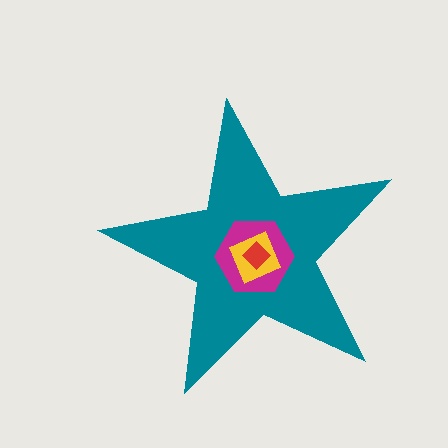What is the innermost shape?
The red diamond.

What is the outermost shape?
The teal star.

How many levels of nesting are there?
4.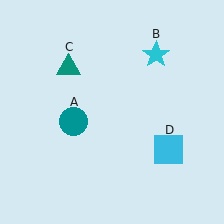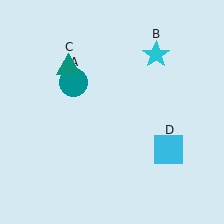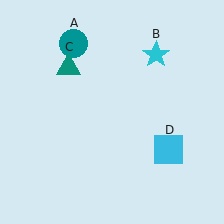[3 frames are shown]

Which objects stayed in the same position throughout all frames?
Cyan star (object B) and teal triangle (object C) and cyan square (object D) remained stationary.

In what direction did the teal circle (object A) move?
The teal circle (object A) moved up.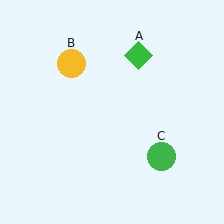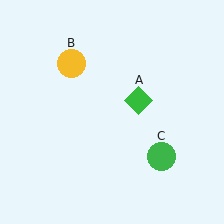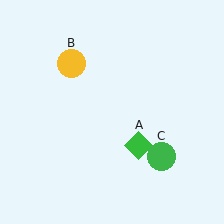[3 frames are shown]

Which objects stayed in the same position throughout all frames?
Yellow circle (object B) and green circle (object C) remained stationary.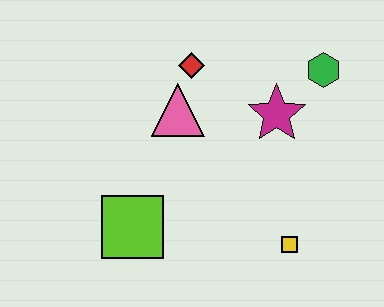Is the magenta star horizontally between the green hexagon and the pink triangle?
Yes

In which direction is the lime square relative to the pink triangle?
The lime square is below the pink triangle.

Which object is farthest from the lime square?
The green hexagon is farthest from the lime square.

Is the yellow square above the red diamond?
No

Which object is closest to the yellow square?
The magenta star is closest to the yellow square.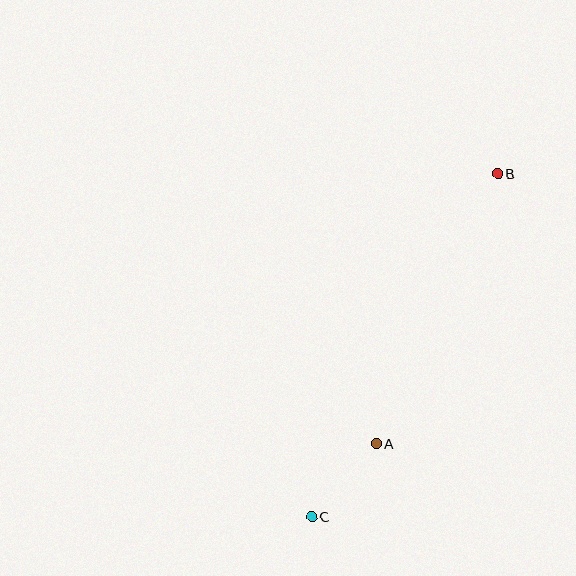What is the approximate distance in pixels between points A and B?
The distance between A and B is approximately 296 pixels.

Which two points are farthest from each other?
Points B and C are farthest from each other.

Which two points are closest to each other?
Points A and C are closest to each other.